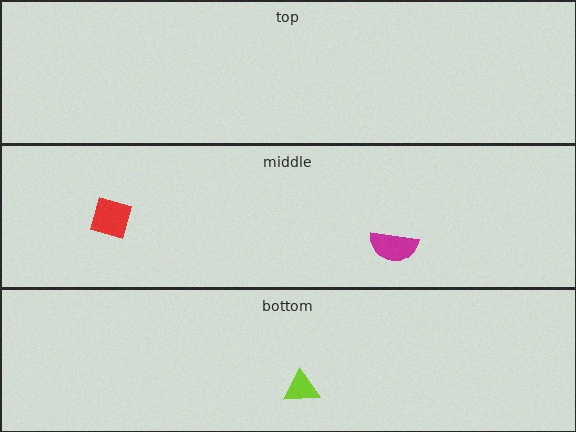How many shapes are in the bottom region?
1.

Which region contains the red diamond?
The middle region.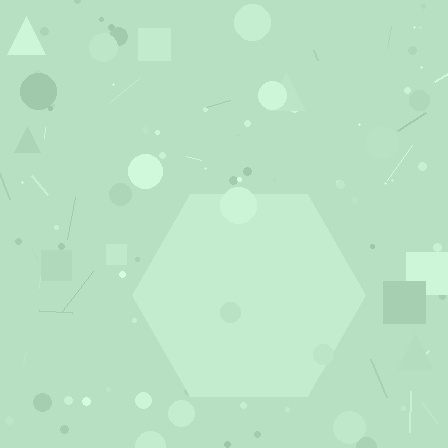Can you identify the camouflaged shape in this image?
The camouflaged shape is a hexagon.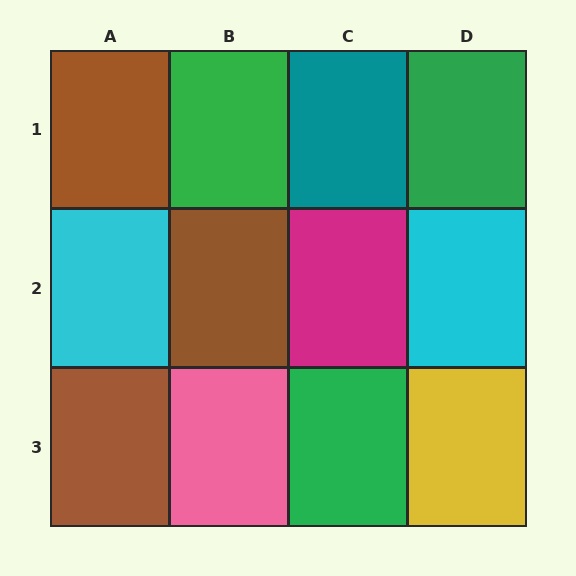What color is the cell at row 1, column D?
Green.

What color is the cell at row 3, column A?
Brown.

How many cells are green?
3 cells are green.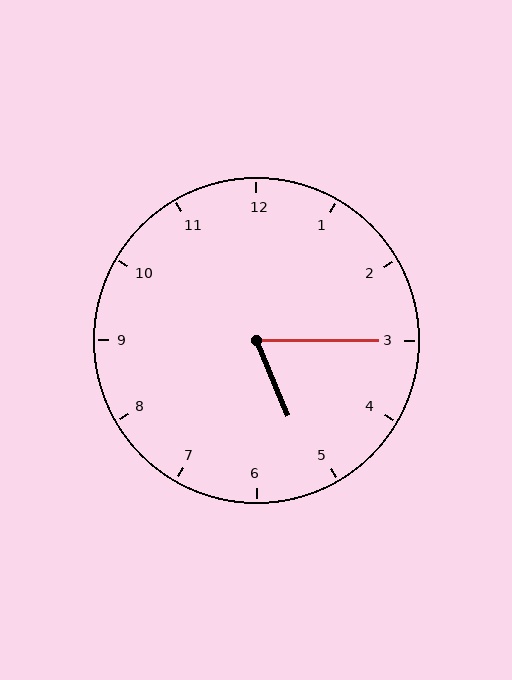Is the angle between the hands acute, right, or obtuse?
It is acute.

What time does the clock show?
5:15.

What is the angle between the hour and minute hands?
Approximately 68 degrees.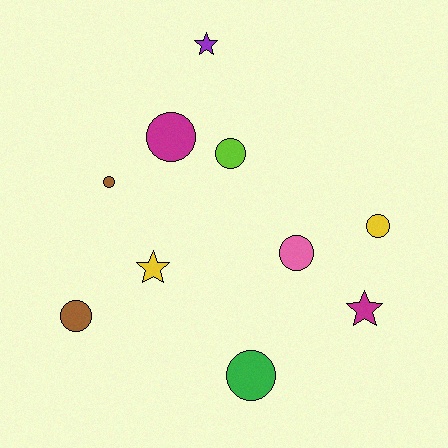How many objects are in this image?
There are 10 objects.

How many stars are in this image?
There are 3 stars.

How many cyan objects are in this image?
There are no cyan objects.